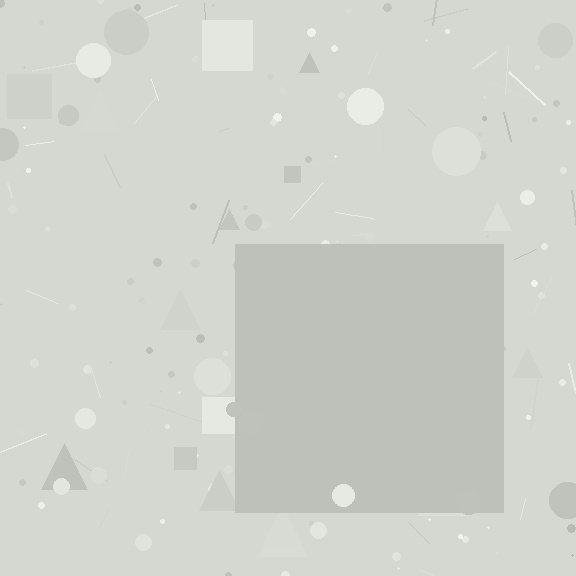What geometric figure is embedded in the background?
A square is embedded in the background.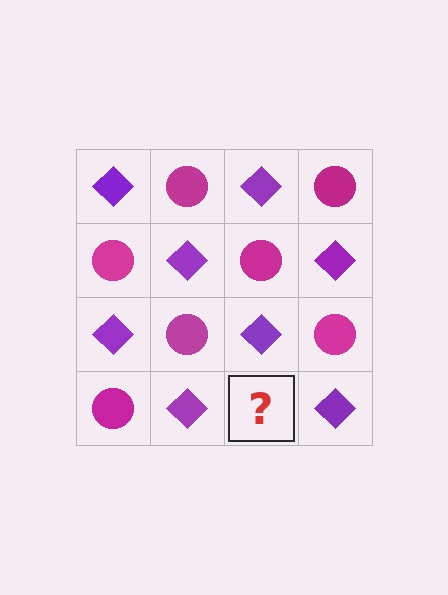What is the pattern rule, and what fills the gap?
The rule is that it alternates purple diamond and magenta circle in a checkerboard pattern. The gap should be filled with a magenta circle.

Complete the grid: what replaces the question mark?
The question mark should be replaced with a magenta circle.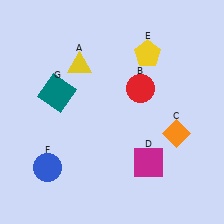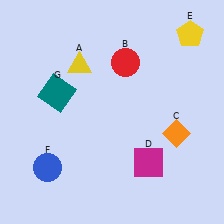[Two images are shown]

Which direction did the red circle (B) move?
The red circle (B) moved up.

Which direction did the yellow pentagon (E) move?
The yellow pentagon (E) moved right.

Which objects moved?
The objects that moved are: the red circle (B), the yellow pentagon (E).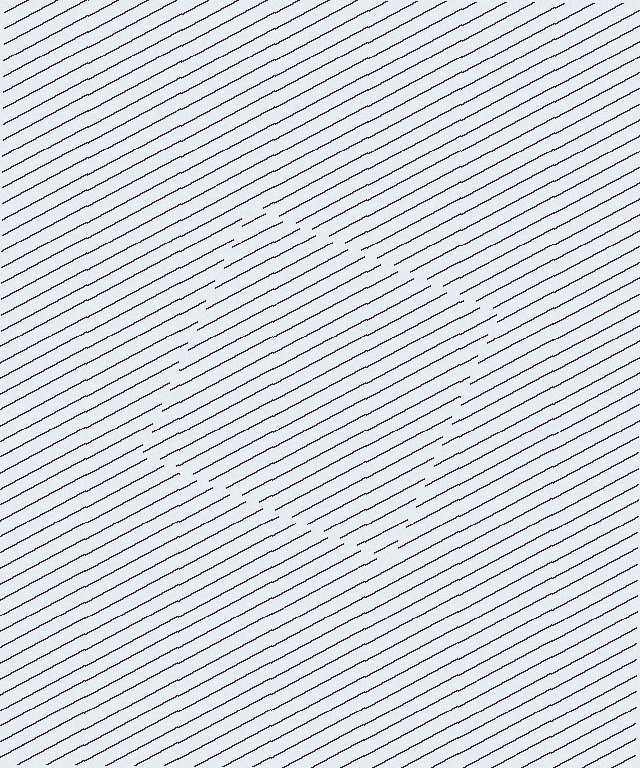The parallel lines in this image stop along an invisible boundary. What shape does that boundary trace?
An illusory square. The interior of the shape contains the same grating, shifted by half a period — the contour is defined by the phase discontinuity where line-ends from the inner and outer gratings abut.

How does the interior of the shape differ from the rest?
The interior of the shape contains the same grating, shifted by half a period — the contour is defined by the phase discontinuity where line-ends from the inner and outer gratings abut.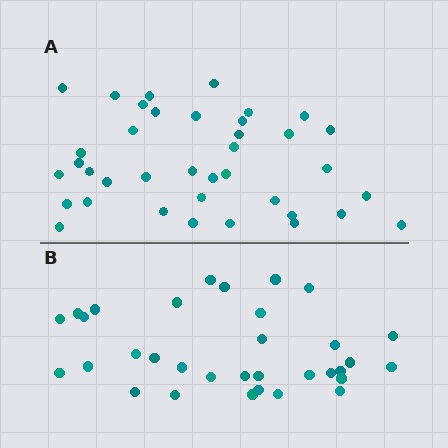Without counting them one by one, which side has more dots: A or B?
Region A (the top region) has more dots.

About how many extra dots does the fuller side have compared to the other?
Region A has about 5 more dots than region B.